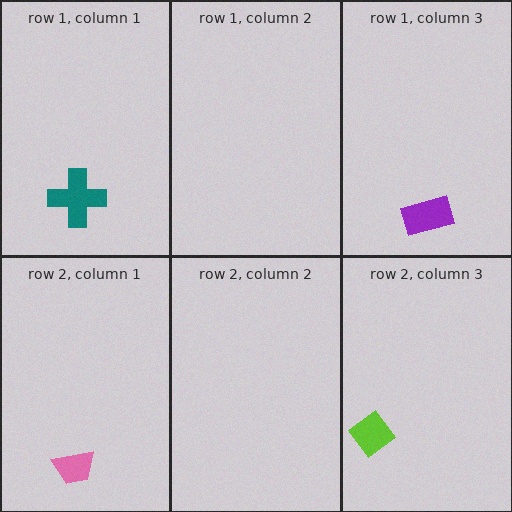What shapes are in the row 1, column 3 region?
The purple rectangle.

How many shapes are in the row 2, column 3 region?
1.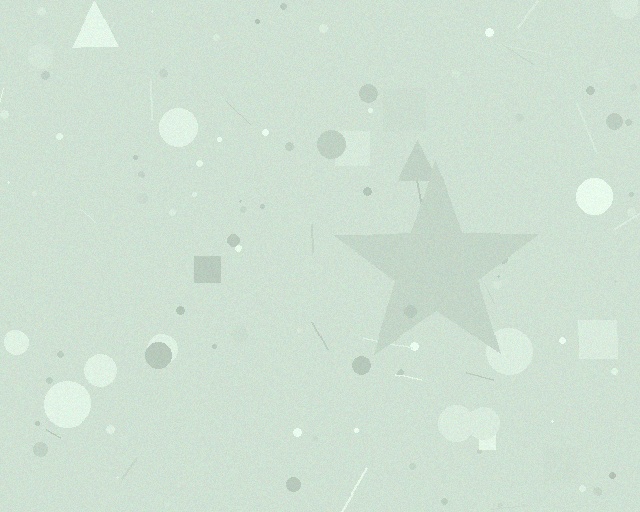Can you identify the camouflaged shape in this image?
The camouflaged shape is a star.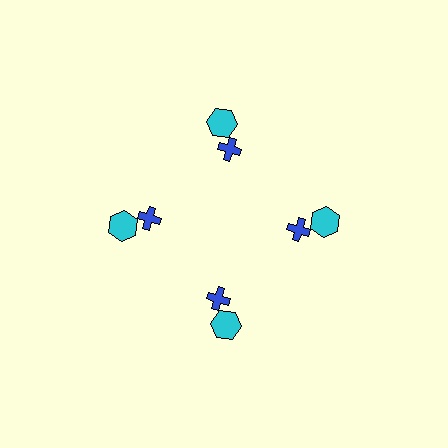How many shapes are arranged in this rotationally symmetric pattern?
There are 8 shapes, arranged in 4 groups of 2.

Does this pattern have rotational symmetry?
Yes, this pattern has 4-fold rotational symmetry. It looks the same after rotating 90 degrees around the center.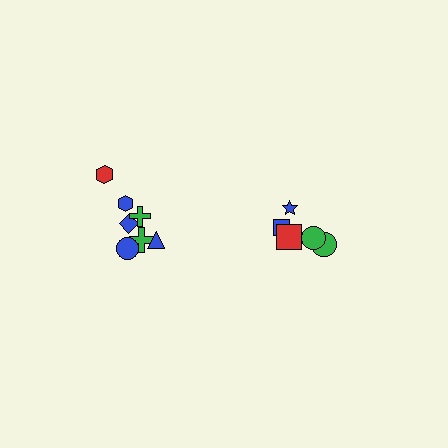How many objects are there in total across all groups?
There are 12 objects.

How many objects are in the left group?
There are 7 objects.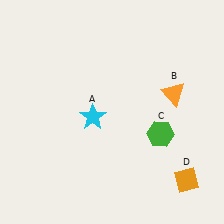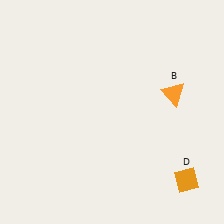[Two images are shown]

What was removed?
The green hexagon (C), the cyan star (A) were removed in Image 2.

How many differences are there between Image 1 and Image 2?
There are 2 differences between the two images.